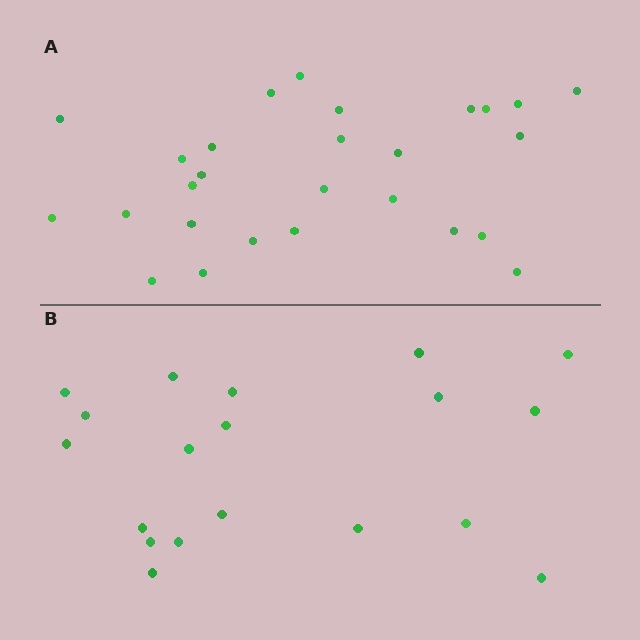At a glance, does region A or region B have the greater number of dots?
Region A (the top region) has more dots.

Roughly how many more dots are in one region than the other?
Region A has roughly 8 or so more dots than region B.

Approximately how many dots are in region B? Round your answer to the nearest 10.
About 20 dots. (The exact count is 19, which rounds to 20.)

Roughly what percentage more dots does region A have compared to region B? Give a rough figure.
About 40% more.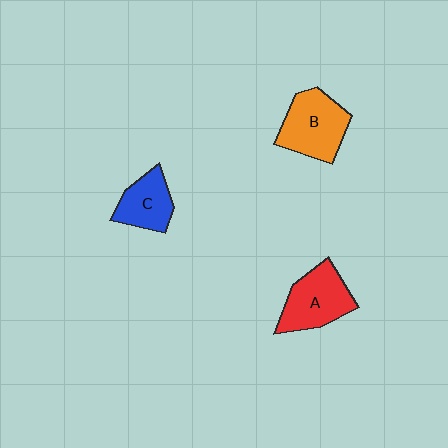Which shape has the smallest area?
Shape C (blue).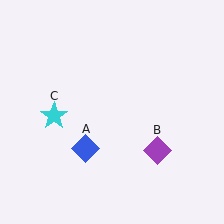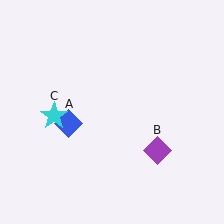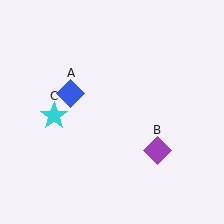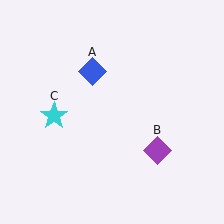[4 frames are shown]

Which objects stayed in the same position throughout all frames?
Purple diamond (object B) and cyan star (object C) remained stationary.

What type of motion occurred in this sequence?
The blue diamond (object A) rotated clockwise around the center of the scene.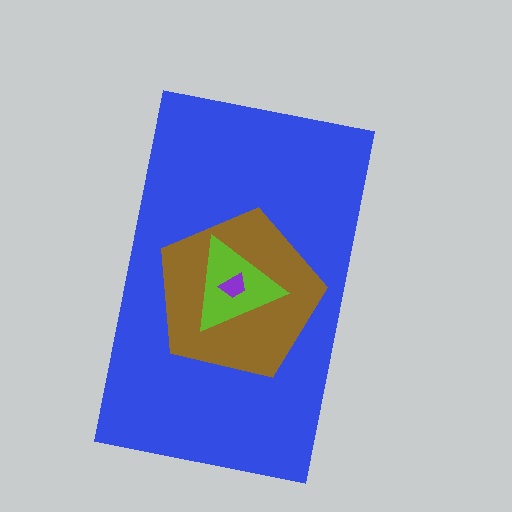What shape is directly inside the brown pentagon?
The lime triangle.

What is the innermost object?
The purple trapezoid.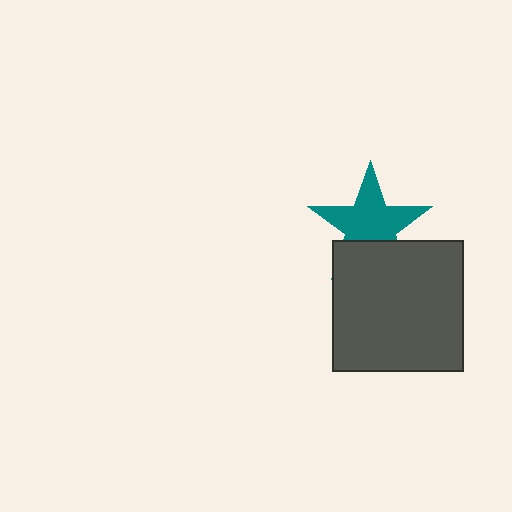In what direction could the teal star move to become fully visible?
The teal star could move up. That would shift it out from behind the dark gray square entirely.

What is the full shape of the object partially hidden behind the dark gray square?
The partially hidden object is a teal star.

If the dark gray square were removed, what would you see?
You would see the complete teal star.